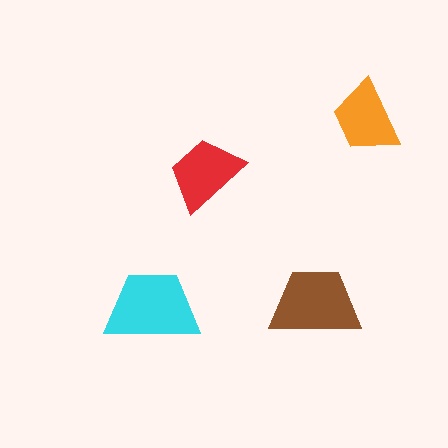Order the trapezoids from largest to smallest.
the cyan one, the brown one, the red one, the orange one.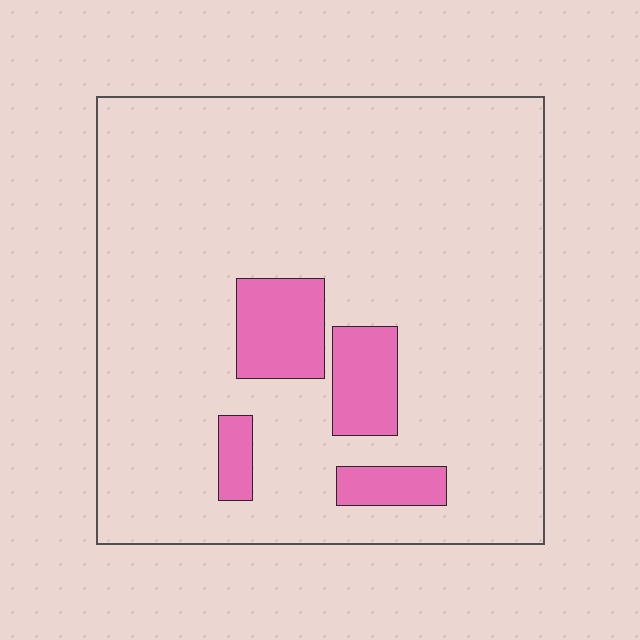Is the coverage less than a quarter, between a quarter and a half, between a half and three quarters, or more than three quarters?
Less than a quarter.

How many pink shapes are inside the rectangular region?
4.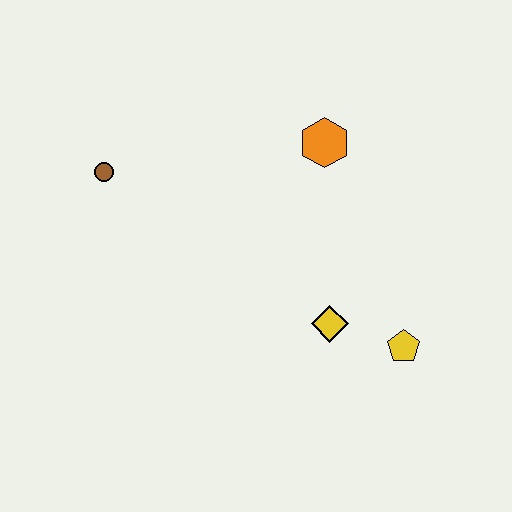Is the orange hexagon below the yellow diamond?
No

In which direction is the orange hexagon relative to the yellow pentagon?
The orange hexagon is above the yellow pentagon.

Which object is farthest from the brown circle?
The yellow pentagon is farthest from the brown circle.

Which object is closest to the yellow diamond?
The yellow pentagon is closest to the yellow diamond.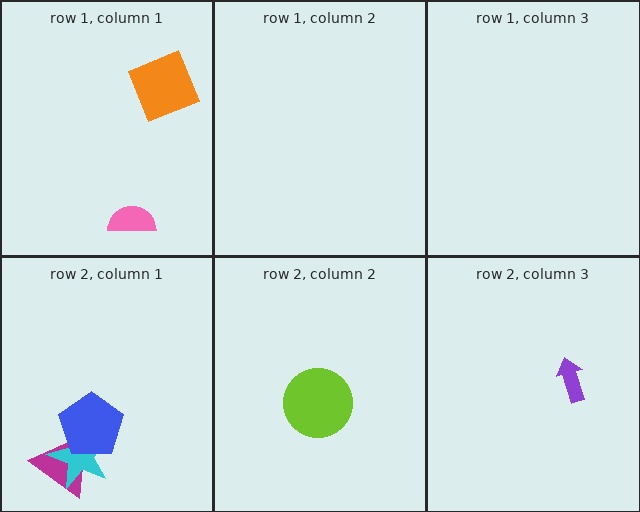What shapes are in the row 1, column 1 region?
The orange square, the pink semicircle.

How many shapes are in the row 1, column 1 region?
2.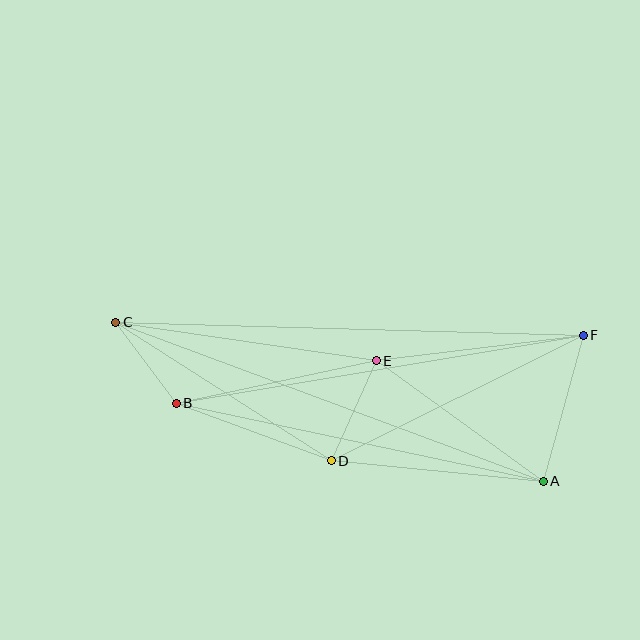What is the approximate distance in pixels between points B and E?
The distance between B and E is approximately 204 pixels.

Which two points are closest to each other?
Points B and C are closest to each other.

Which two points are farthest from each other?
Points C and F are farthest from each other.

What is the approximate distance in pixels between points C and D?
The distance between C and D is approximately 256 pixels.